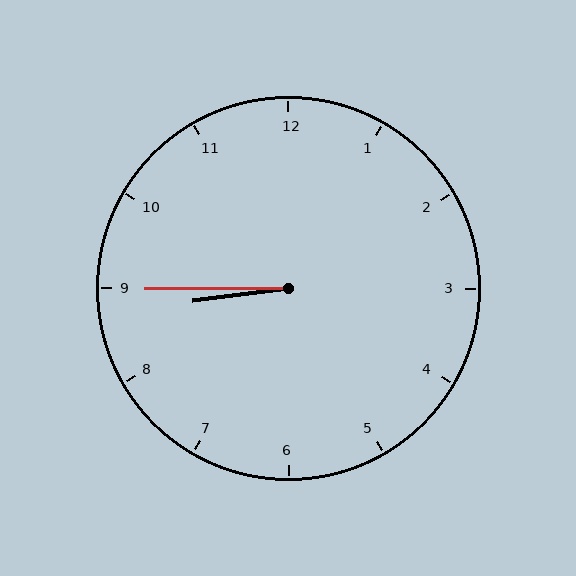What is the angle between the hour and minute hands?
Approximately 8 degrees.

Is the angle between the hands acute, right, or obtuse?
It is acute.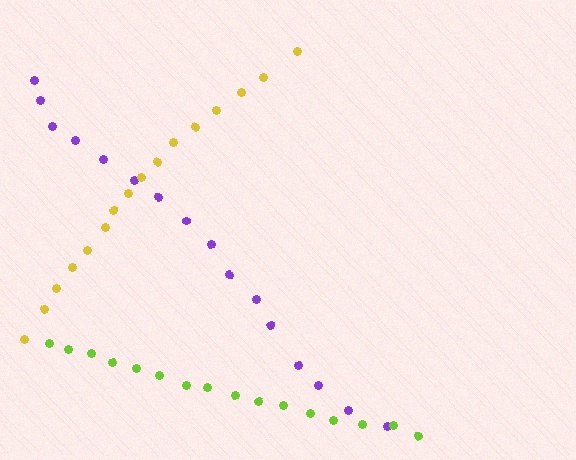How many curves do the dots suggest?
There are 3 distinct paths.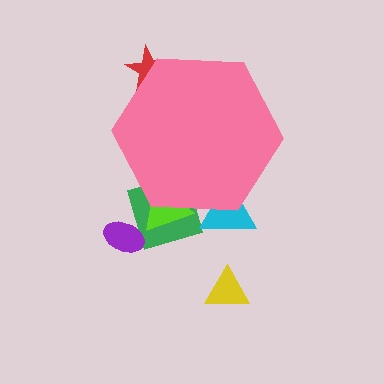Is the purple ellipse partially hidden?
No, the purple ellipse is fully visible.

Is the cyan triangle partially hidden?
Yes, the cyan triangle is partially hidden behind the pink hexagon.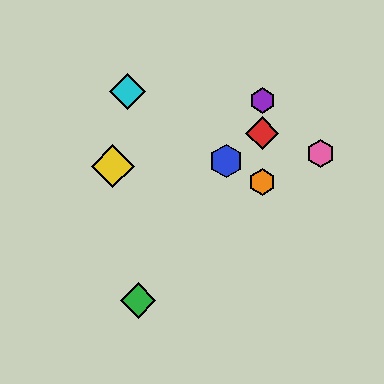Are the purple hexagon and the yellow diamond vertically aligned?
No, the purple hexagon is at x≈262 and the yellow diamond is at x≈113.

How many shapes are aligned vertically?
3 shapes (the red diamond, the purple hexagon, the orange hexagon) are aligned vertically.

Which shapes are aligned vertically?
The red diamond, the purple hexagon, the orange hexagon are aligned vertically.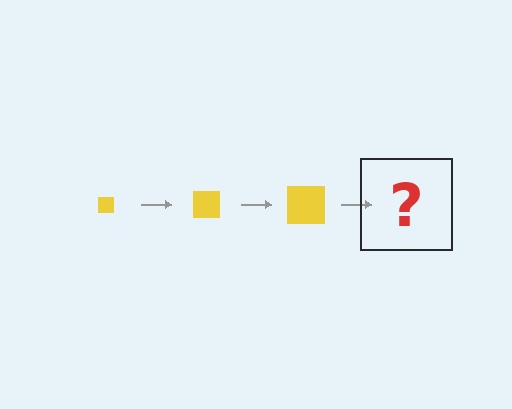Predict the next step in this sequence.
The next step is a yellow square, larger than the previous one.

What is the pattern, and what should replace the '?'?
The pattern is that the square gets progressively larger each step. The '?' should be a yellow square, larger than the previous one.